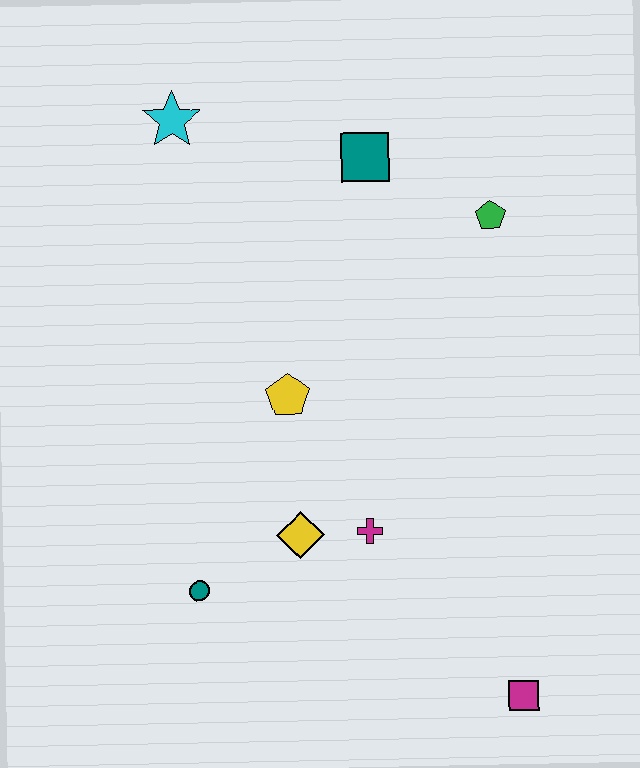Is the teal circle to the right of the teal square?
No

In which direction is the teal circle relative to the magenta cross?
The teal circle is to the left of the magenta cross.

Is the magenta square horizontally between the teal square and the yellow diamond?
No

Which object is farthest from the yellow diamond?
The cyan star is farthest from the yellow diamond.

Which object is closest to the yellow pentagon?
The yellow diamond is closest to the yellow pentagon.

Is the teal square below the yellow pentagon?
No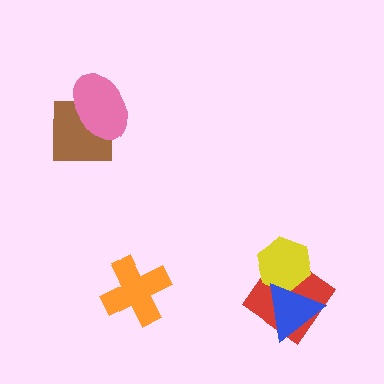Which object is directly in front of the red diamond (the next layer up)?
The yellow hexagon is directly in front of the red diamond.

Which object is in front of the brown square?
The pink ellipse is in front of the brown square.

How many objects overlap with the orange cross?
0 objects overlap with the orange cross.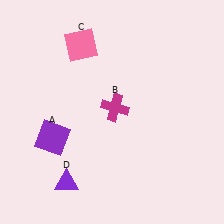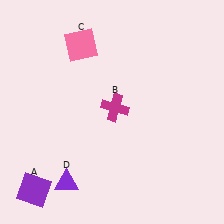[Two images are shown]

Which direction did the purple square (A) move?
The purple square (A) moved down.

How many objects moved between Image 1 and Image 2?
1 object moved between the two images.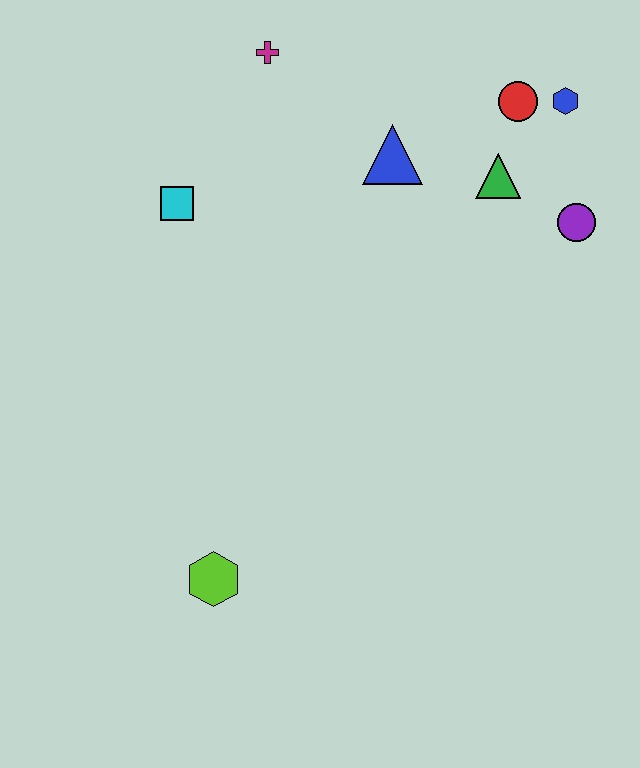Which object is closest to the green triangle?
The red circle is closest to the green triangle.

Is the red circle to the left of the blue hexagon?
Yes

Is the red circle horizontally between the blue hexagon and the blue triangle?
Yes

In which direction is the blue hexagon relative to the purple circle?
The blue hexagon is above the purple circle.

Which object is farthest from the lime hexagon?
The blue hexagon is farthest from the lime hexagon.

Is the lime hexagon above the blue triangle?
No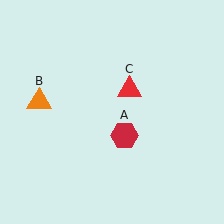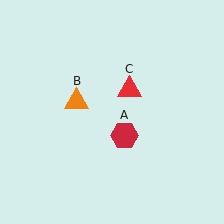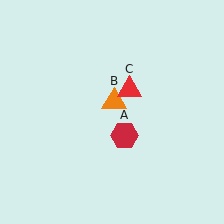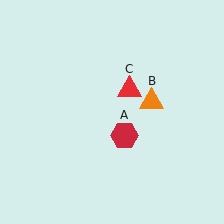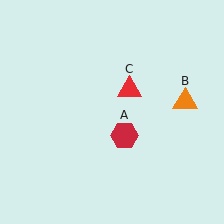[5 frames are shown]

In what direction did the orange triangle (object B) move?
The orange triangle (object B) moved right.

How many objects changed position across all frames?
1 object changed position: orange triangle (object B).